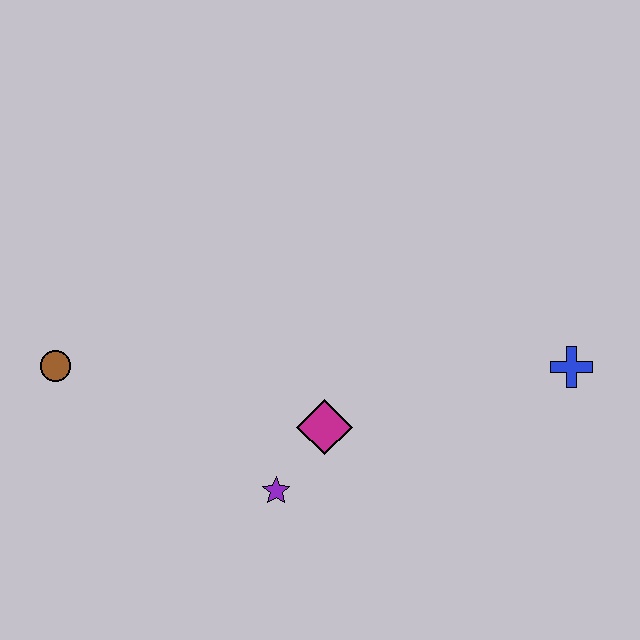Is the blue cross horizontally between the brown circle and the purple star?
No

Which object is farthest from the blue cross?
The brown circle is farthest from the blue cross.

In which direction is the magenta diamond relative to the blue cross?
The magenta diamond is to the left of the blue cross.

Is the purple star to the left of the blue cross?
Yes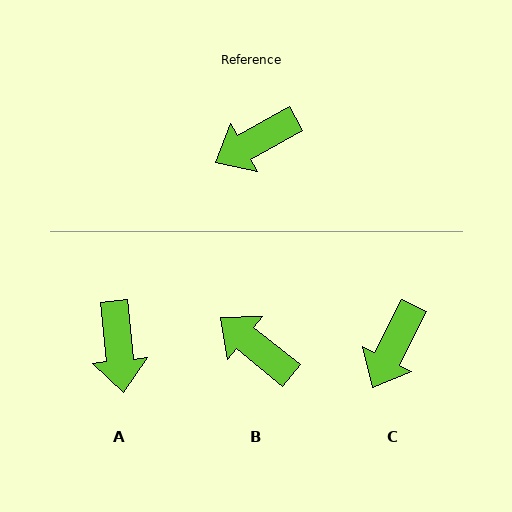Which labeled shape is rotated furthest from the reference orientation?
B, about 68 degrees away.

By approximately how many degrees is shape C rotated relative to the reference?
Approximately 35 degrees counter-clockwise.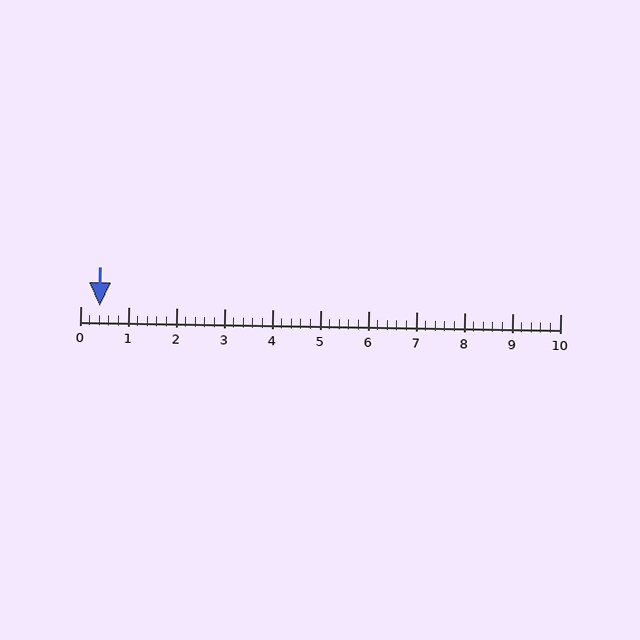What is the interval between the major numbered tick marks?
The major tick marks are spaced 1 units apart.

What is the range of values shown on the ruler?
The ruler shows values from 0 to 10.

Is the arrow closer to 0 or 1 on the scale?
The arrow is closer to 0.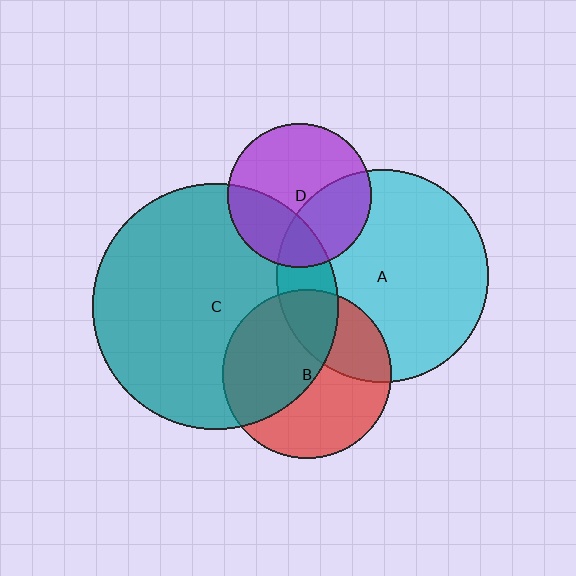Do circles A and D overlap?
Yes.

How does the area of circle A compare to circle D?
Approximately 2.2 times.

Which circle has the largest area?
Circle C (teal).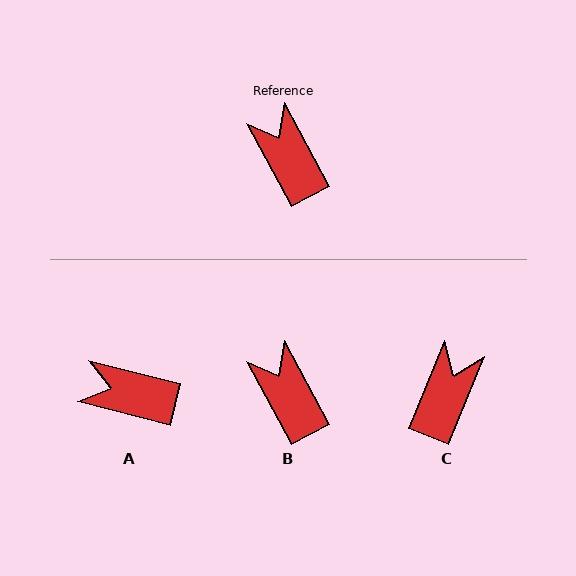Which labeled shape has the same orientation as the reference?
B.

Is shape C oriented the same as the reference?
No, it is off by about 51 degrees.